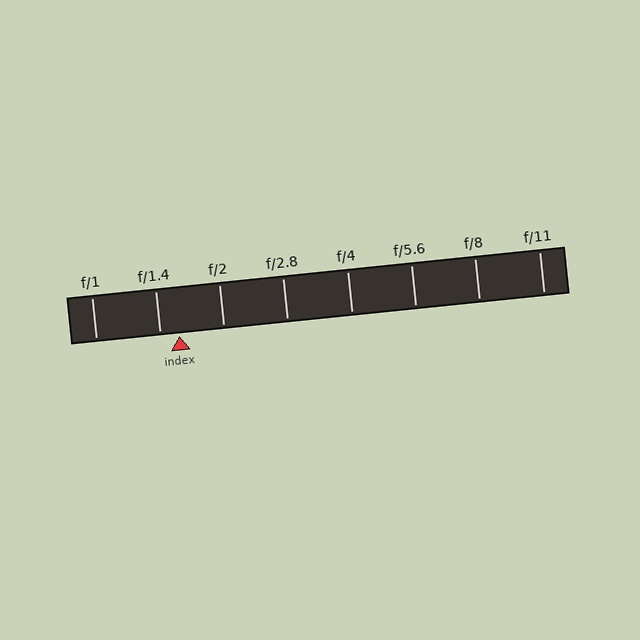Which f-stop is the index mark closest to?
The index mark is closest to f/1.4.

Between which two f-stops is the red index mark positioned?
The index mark is between f/1.4 and f/2.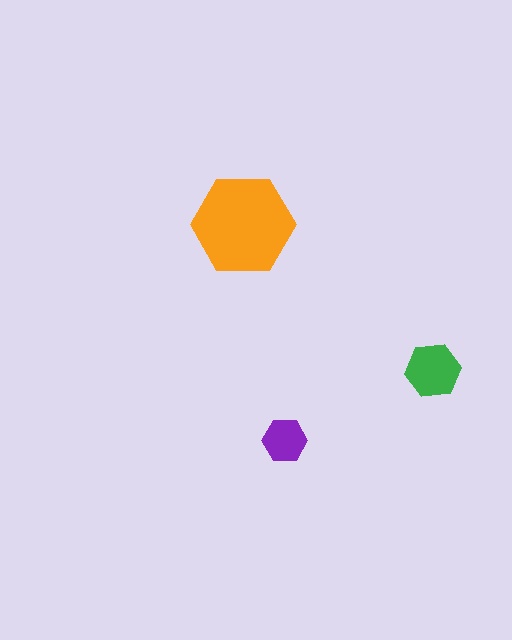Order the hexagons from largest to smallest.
the orange one, the green one, the purple one.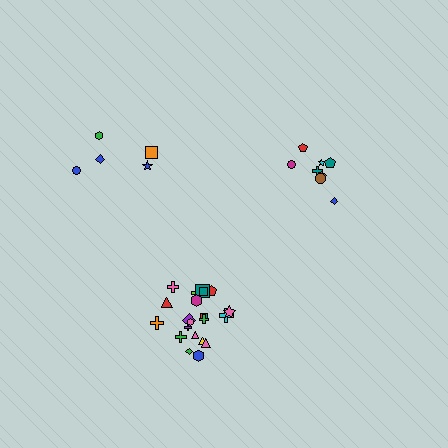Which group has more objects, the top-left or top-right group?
The top-right group.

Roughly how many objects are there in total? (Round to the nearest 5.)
Roughly 35 objects in total.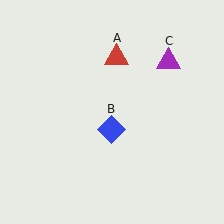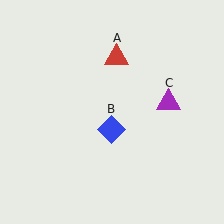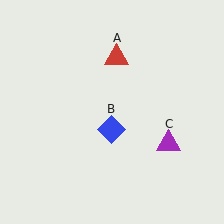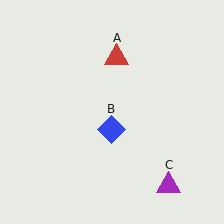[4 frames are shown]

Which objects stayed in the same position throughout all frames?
Red triangle (object A) and blue diamond (object B) remained stationary.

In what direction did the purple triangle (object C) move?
The purple triangle (object C) moved down.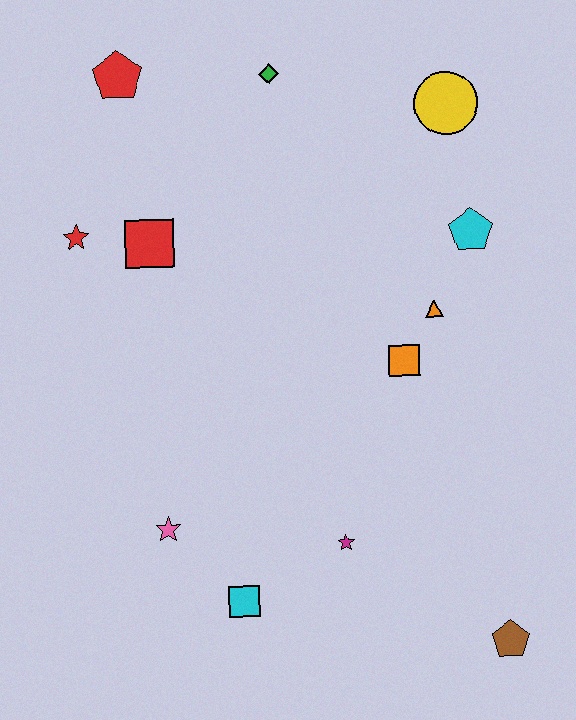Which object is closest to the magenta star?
The cyan square is closest to the magenta star.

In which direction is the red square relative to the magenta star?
The red square is above the magenta star.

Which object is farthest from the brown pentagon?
The red pentagon is farthest from the brown pentagon.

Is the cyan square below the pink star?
Yes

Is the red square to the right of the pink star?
No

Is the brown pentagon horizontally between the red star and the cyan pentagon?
No